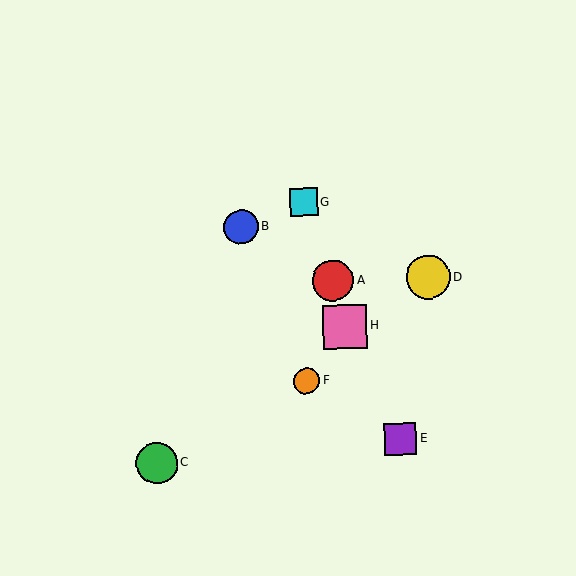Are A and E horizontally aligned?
No, A is at y≈280 and E is at y≈439.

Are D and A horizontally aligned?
Yes, both are at y≈277.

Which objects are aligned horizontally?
Objects A, D are aligned horizontally.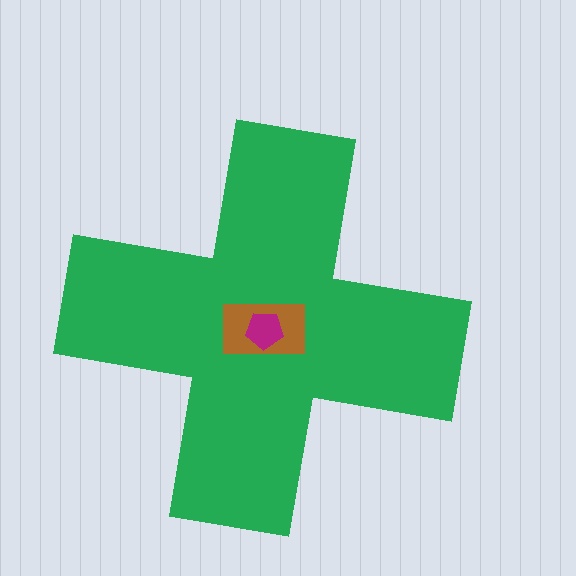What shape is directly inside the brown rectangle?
The magenta pentagon.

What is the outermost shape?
The green cross.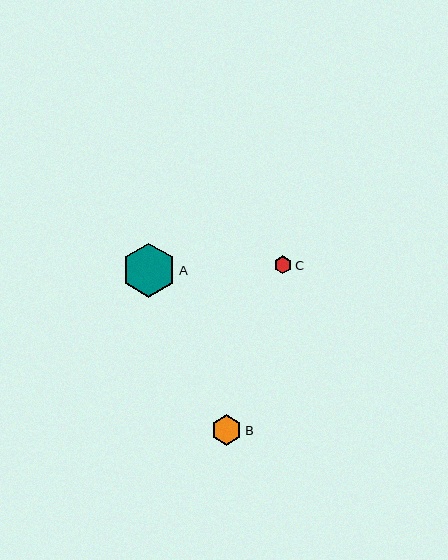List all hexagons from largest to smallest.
From largest to smallest: A, B, C.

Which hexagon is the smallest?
Hexagon C is the smallest with a size of approximately 18 pixels.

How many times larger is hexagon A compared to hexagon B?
Hexagon A is approximately 1.8 times the size of hexagon B.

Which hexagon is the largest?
Hexagon A is the largest with a size of approximately 54 pixels.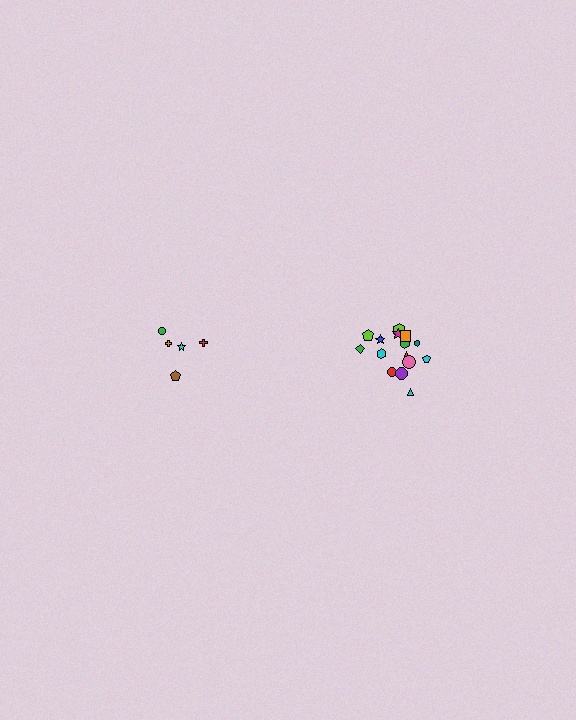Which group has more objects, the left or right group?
The right group.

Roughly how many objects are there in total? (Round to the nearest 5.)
Roughly 20 objects in total.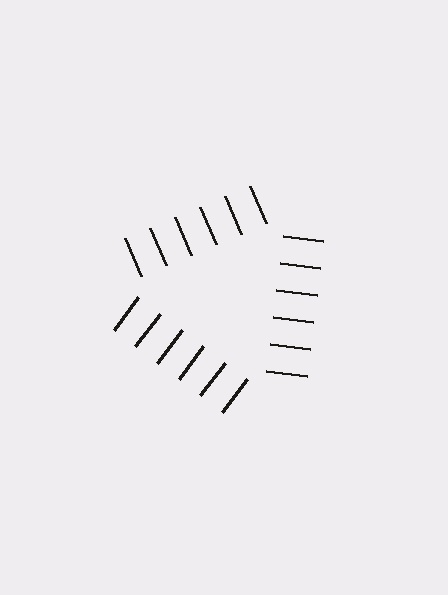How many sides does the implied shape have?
3 sides — the line-ends trace a triangle.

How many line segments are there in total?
18 — 6 along each of the 3 edges.